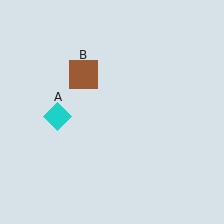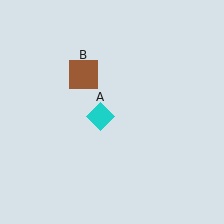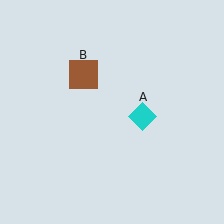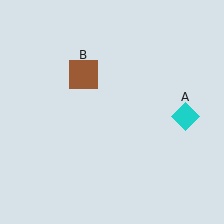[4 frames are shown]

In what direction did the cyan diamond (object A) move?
The cyan diamond (object A) moved right.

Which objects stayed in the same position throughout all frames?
Brown square (object B) remained stationary.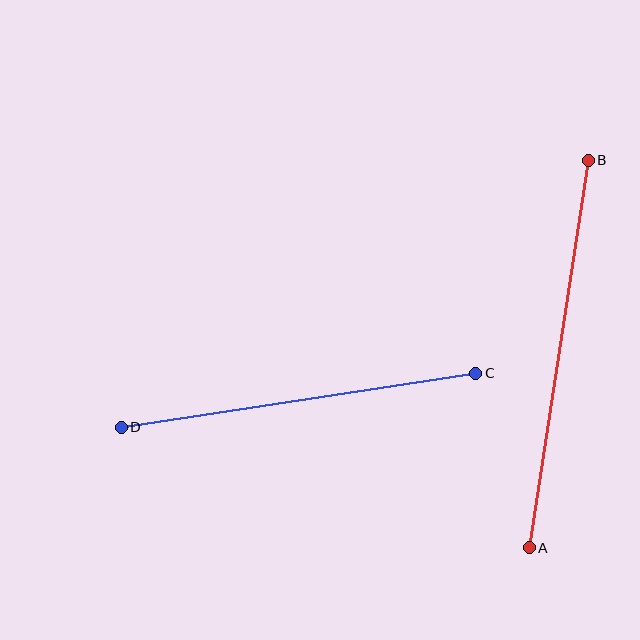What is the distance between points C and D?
The distance is approximately 359 pixels.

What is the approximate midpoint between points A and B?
The midpoint is at approximately (559, 354) pixels.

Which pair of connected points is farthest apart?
Points A and B are farthest apart.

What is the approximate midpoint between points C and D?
The midpoint is at approximately (298, 400) pixels.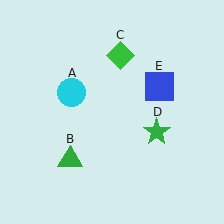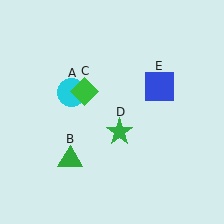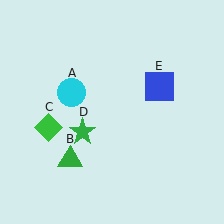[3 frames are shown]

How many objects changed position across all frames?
2 objects changed position: green diamond (object C), green star (object D).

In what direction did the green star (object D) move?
The green star (object D) moved left.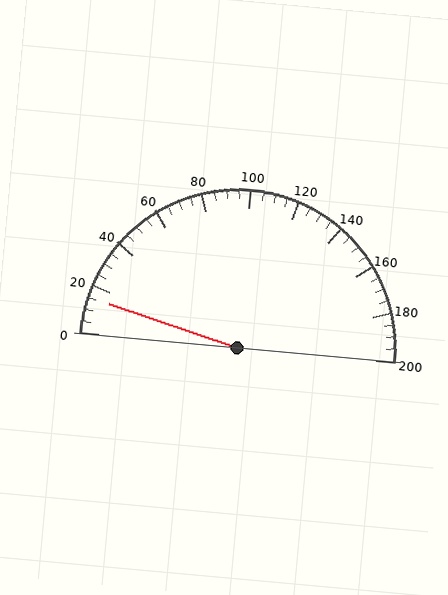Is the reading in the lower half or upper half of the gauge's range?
The reading is in the lower half of the range (0 to 200).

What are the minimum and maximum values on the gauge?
The gauge ranges from 0 to 200.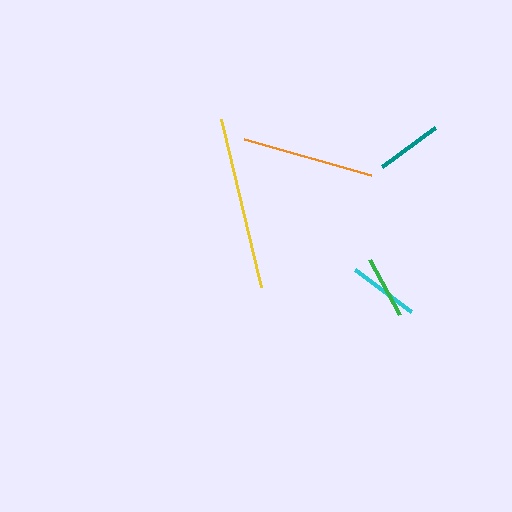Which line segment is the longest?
The yellow line is the longest at approximately 172 pixels.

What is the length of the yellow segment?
The yellow segment is approximately 172 pixels long.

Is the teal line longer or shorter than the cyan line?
The cyan line is longer than the teal line.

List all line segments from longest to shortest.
From longest to shortest: yellow, orange, cyan, teal, green.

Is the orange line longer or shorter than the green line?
The orange line is longer than the green line.